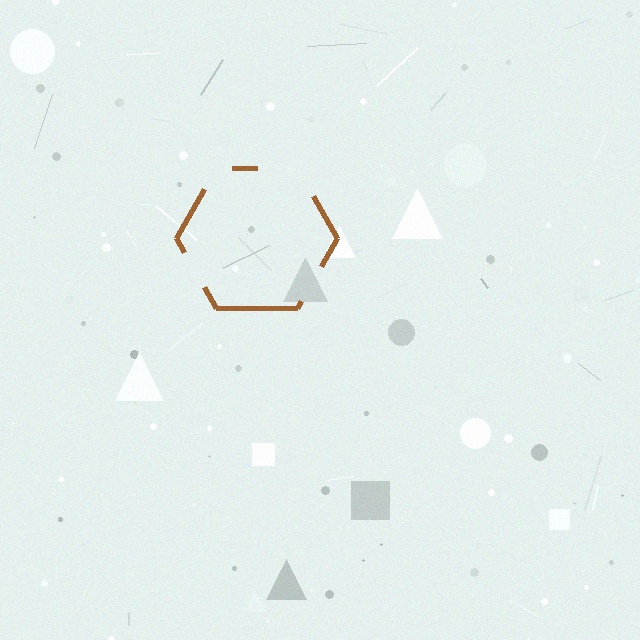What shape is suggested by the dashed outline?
The dashed outline suggests a hexagon.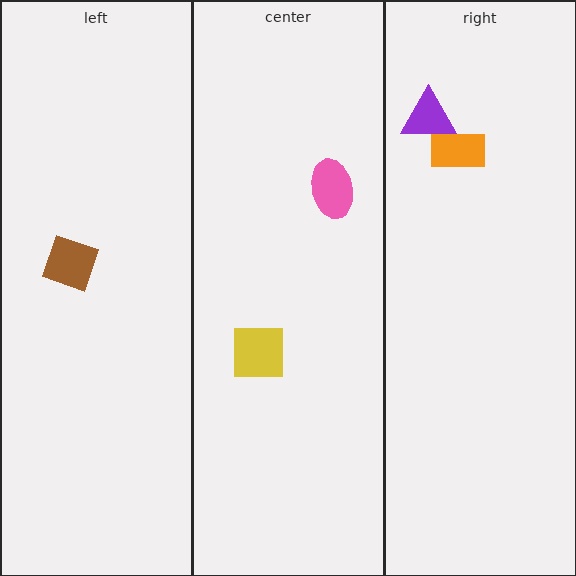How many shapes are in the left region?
1.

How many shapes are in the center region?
2.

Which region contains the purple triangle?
The right region.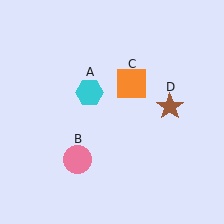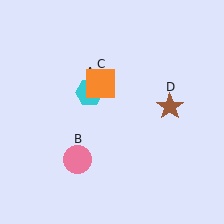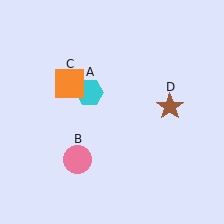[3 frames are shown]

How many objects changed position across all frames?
1 object changed position: orange square (object C).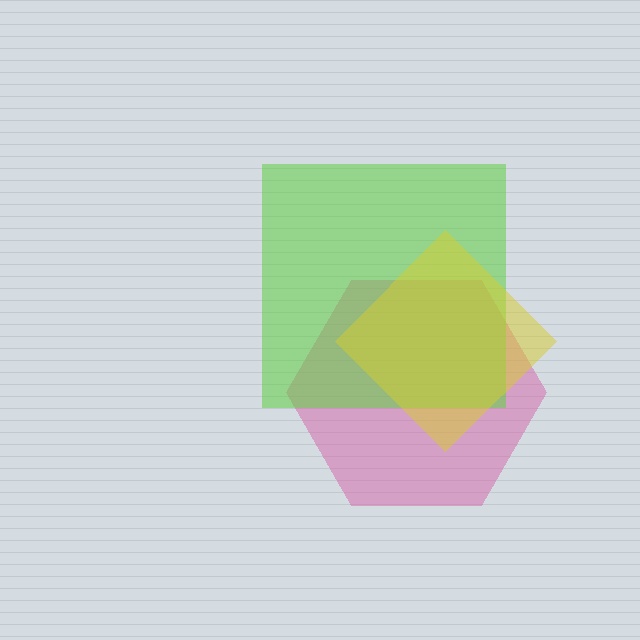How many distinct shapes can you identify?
There are 3 distinct shapes: a pink hexagon, a lime square, a yellow diamond.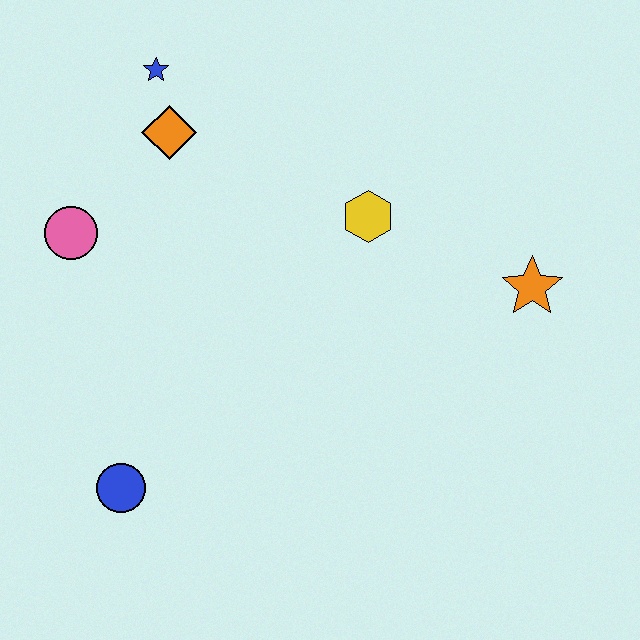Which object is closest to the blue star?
The orange diamond is closest to the blue star.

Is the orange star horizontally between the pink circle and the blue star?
No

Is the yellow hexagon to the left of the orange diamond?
No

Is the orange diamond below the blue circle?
No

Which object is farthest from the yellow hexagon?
The blue circle is farthest from the yellow hexagon.